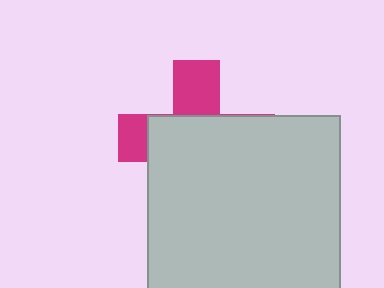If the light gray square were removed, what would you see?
You would see the complete magenta cross.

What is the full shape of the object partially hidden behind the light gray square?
The partially hidden object is a magenta cross.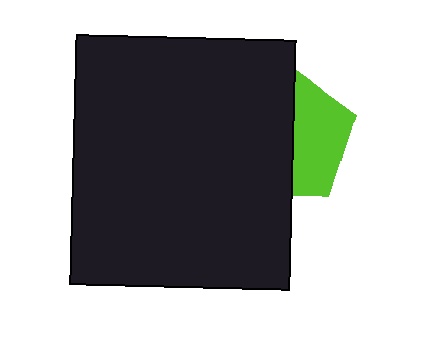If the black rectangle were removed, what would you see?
You would see the complete lime pentagon.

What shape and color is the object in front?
The object in front is a black rectangle.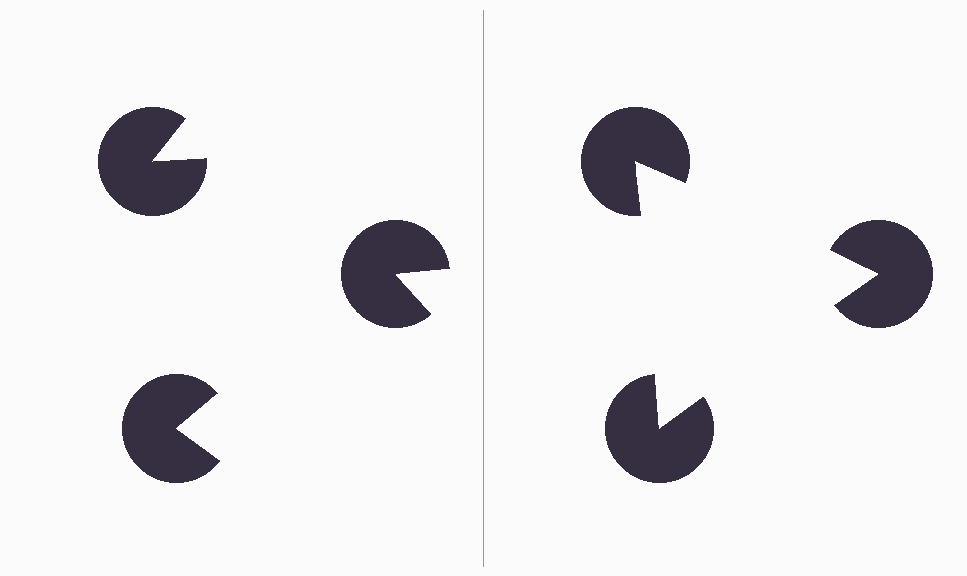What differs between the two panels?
The pac-man discs are positioned identically on both sides; only the wedge orientations differ. On the right they align to a triangle; on the left they are misaligned.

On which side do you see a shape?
An illusory triangle appears on the right side. On the left side the wedge cuts are rotated, so no coherent shape forms.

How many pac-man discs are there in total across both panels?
6 — 3 on each side.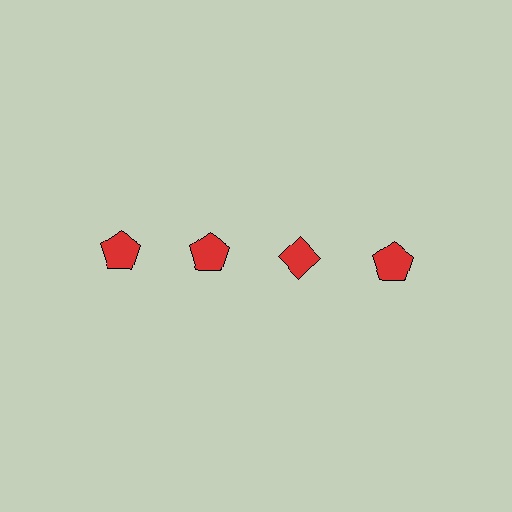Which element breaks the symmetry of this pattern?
The red diamond in the top row, center column breaks the symmetry. All other shapes are red pentagons.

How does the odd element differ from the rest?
It has a different shape: diamond instead of pentagon.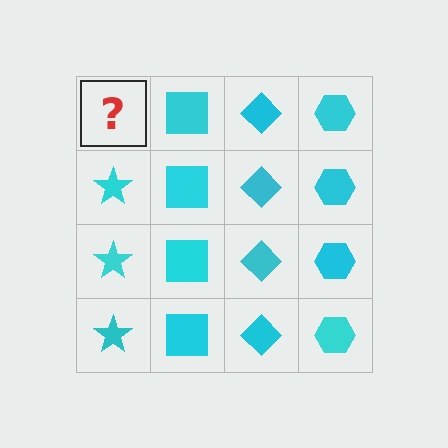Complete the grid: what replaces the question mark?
The question mark should be replaced with a cyan star.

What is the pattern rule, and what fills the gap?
The rule is that each column has a consistent shape. The gap should be filled with a cyan star.